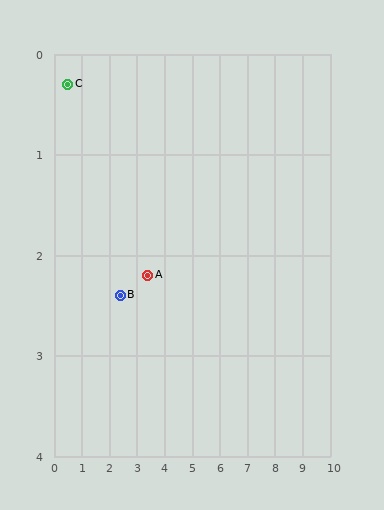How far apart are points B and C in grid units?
Points B and C are about 2.8 grid units apart.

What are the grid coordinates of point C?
Point C is at approximately (0.5, 0.3).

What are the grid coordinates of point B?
Point B is at approximately (2.4, 2.4).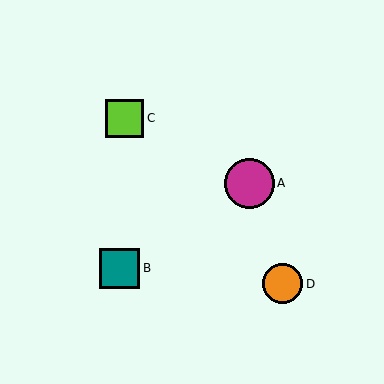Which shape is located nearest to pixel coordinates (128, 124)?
The lime square (labeled C) at (125, 118) is nearest to that location.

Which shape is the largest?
The magenta circle (labeled A) is the largest.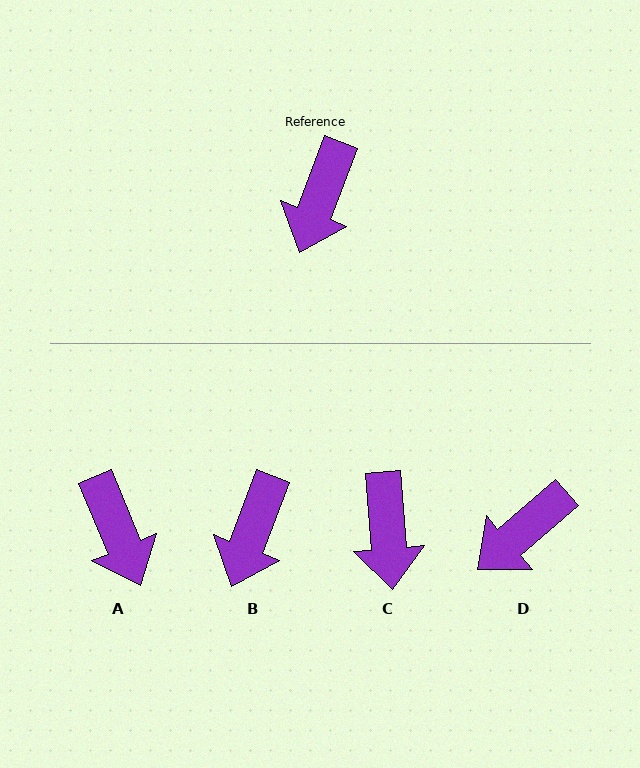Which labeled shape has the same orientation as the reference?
B.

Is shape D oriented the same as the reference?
No, it is off by about 29 degrees.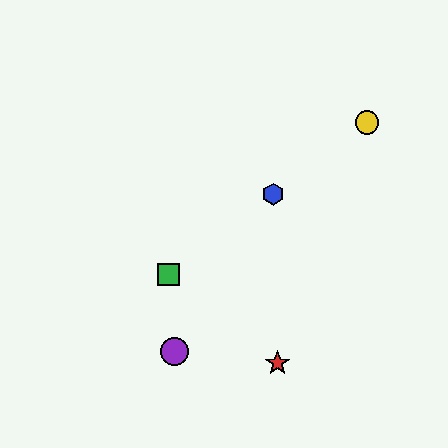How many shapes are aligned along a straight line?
3 shapes (the blue hexagon, the green square, the yellow circle) are aligned along a straight line.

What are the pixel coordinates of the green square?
The green square is at (168, 274).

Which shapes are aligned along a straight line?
The blue hexagon, the green square, the yellow circle are aligned along a straight line.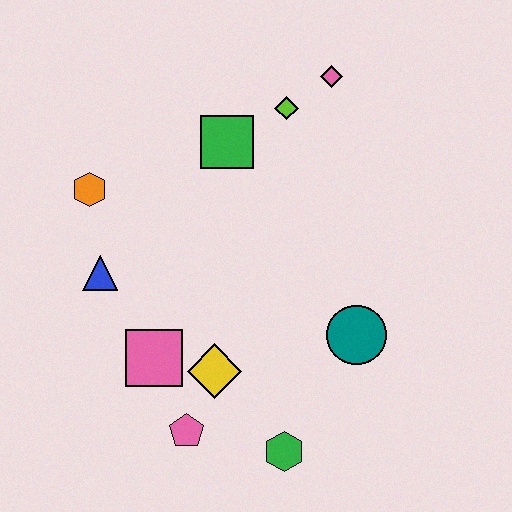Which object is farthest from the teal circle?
The orange hexagon is farthest from the teal circle.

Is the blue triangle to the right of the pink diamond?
No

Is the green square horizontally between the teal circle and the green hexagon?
No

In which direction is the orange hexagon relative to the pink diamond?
The orange hexagon is to the left of the pink diamond.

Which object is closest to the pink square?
The yellow diamond is closest to the pink square.